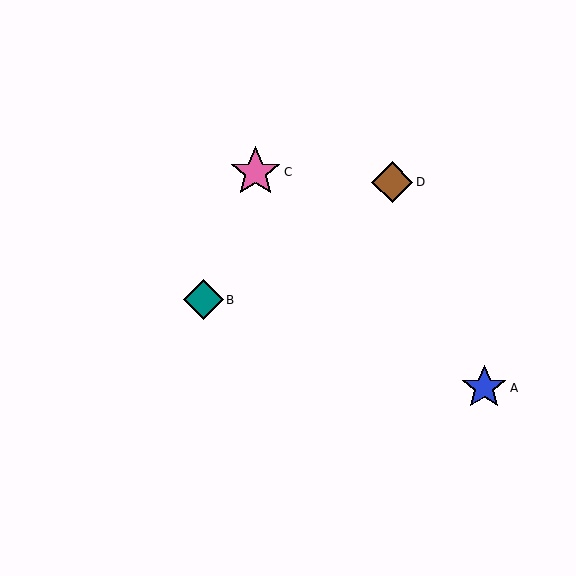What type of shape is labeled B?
Shape B is a teal diamond.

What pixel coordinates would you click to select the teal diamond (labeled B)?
Click at (203, 300) to select the teal diamond B.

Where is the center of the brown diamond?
The center of the brown diamond is at (392, 182).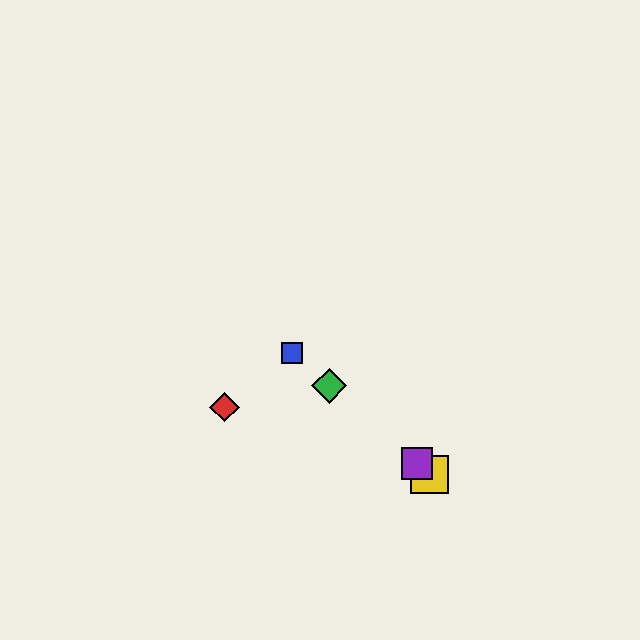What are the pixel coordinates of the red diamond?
The red diamond is at (224, 407).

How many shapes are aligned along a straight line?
4 shapes (the blue square, the green diamond, the yellow square, the purple square) are aligned along a straight line.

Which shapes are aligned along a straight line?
The blue square, the green diamond, the yellow square, the purple square are aligned along a straight line.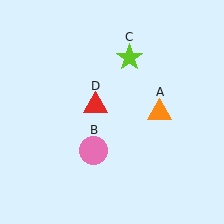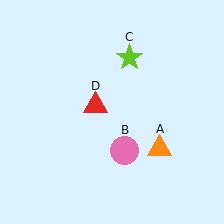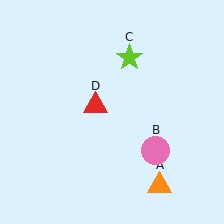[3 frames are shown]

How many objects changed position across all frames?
2 objects changed position: orange triangle (object A), pink circle (object B).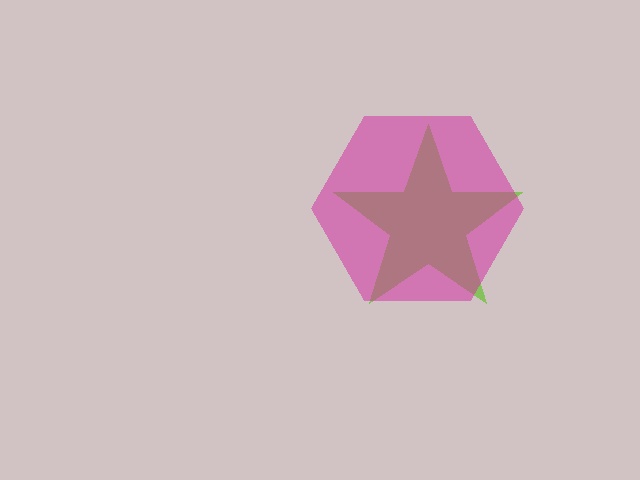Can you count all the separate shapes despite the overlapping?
Yes, there are 2 separate shapes.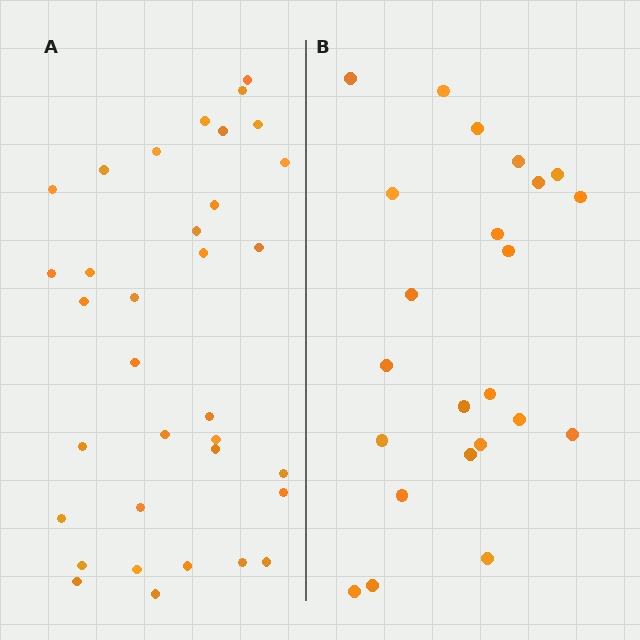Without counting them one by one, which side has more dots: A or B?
Region A (the left region) has more dots.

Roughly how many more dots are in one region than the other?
Region A has roughly 12 or so more dots than region B.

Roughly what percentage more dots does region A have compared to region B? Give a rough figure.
About 50% more.